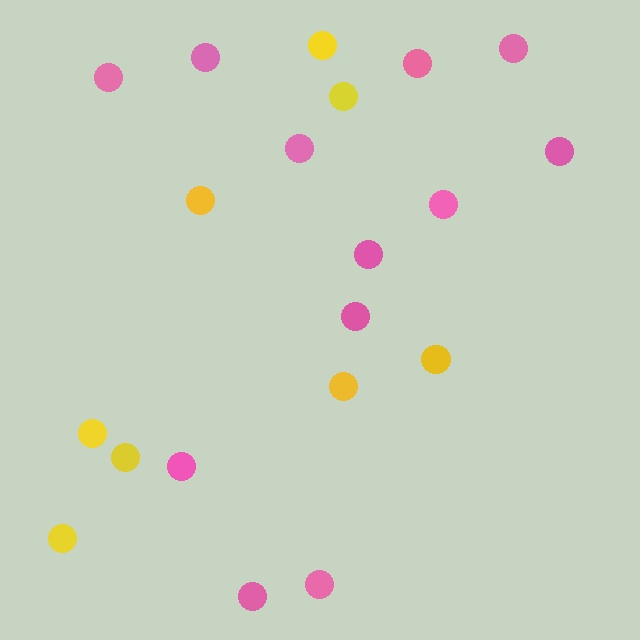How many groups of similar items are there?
There are 2 groups: one group of yellow circles (8) and one group of pink circles (12).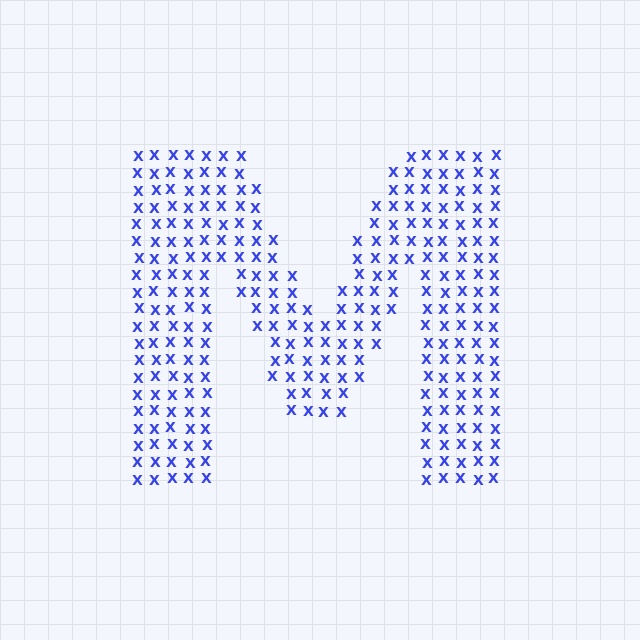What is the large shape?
The large shape is the letter M.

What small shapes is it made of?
It is made of small letter X's.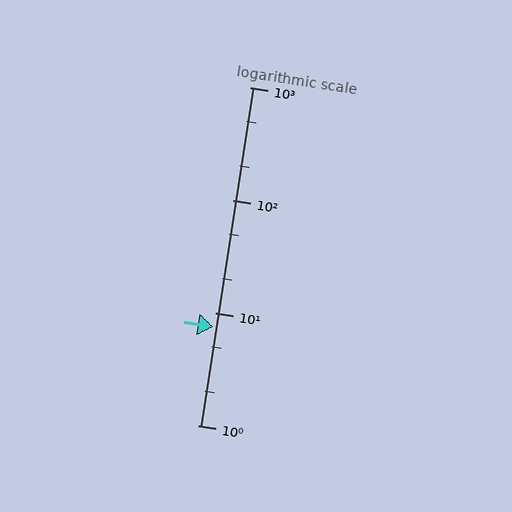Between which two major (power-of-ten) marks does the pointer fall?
The pointer is between 1 and 10.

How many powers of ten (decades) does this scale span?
The scale spans 3 decades, from 1 to 1000.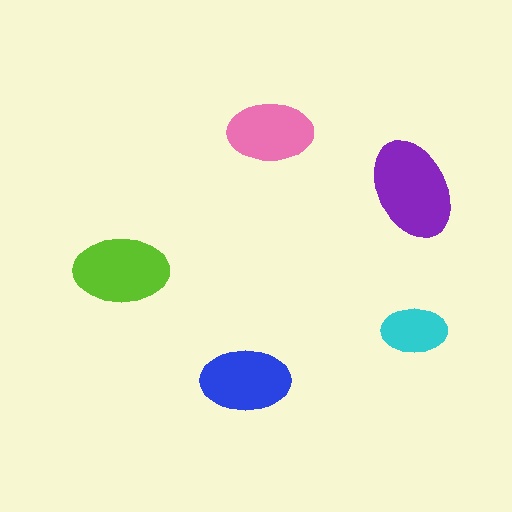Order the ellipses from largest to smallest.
the purple one, the lime one, the blue one, the pink one, the cyan one.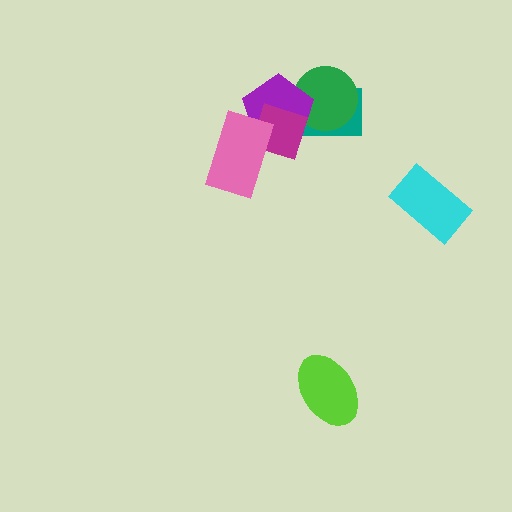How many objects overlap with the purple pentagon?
4 objects overlap with the purple pentagon.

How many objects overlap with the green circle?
3 objects overlap with the green circle.